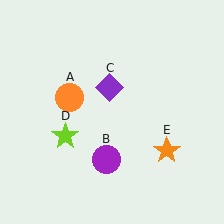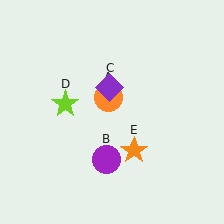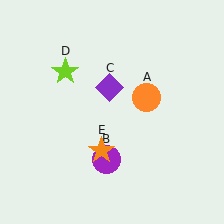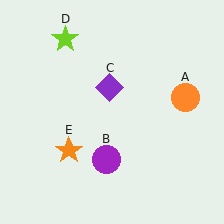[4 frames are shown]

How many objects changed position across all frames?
3 objects changed position: orange circle (object A), lime star (object D), orange star (object E).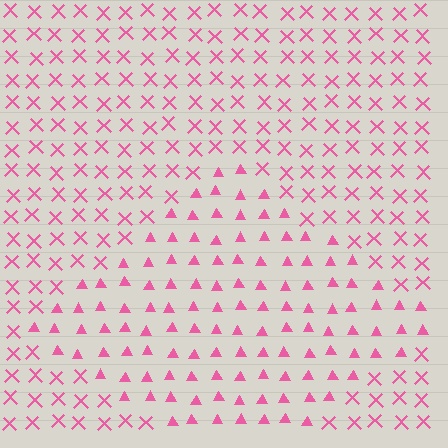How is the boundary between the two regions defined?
The boundary is defined by a change in element shape: triangles inside vs. X marks outside. All elements share the same color and spacing.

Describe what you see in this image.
The image is filled with small pink elements arranged in a uniform grid. A diamond-shaped region contains triangles, while the surrounding area contains X marks. The boundary is defined purely by the change in element shape.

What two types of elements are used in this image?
The image uses triangles inside the diamond region and X marks outside it.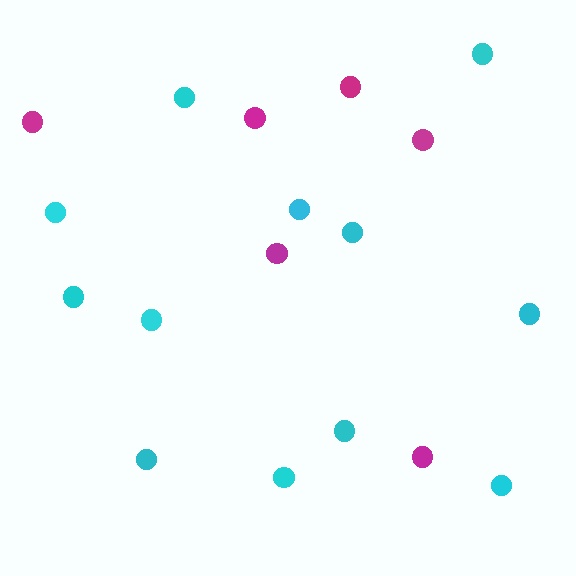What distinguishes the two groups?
There are 2 groups: one group of magenta circles (6) and one group of cyan circles (12).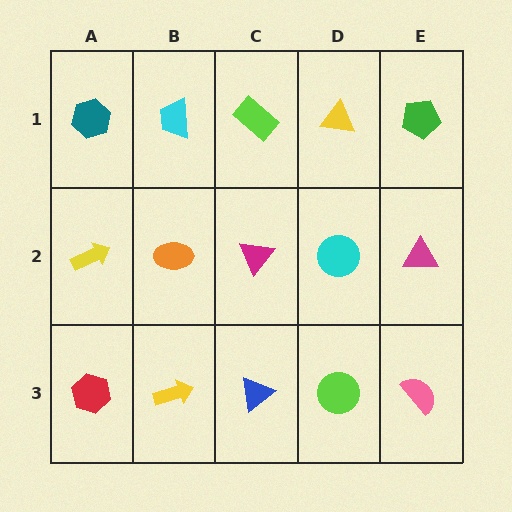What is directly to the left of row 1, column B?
A teal hexagon.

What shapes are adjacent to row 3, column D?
A cyan circle (row 2, column D), a blue triangle (row 3, column C), a pink semicircle (row 3, column E).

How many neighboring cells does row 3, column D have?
3.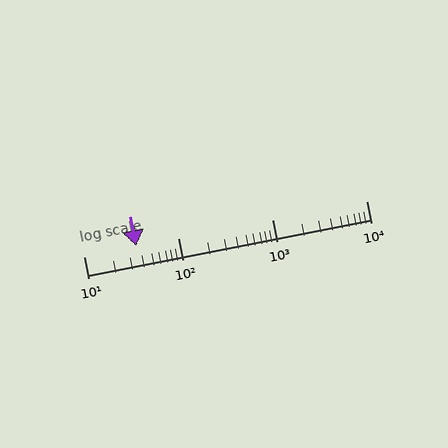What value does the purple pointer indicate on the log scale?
The pointer indicates approximately 36.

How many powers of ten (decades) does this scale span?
The scale spans 3 decades, from 10 to 10000.